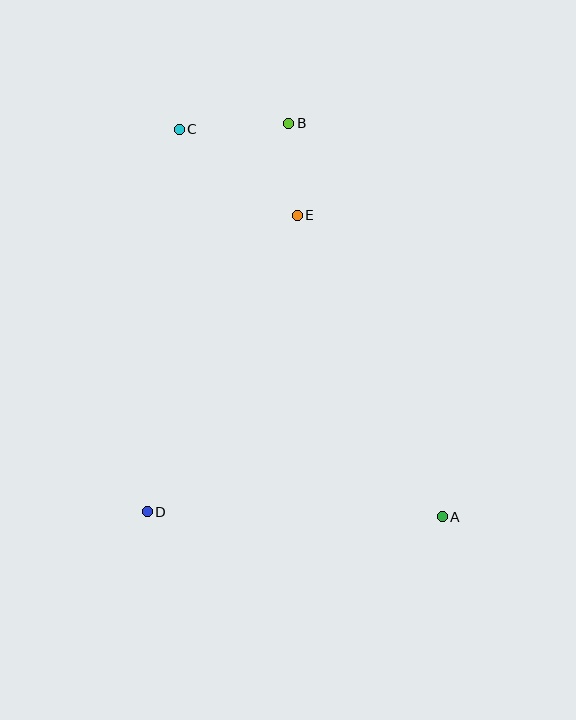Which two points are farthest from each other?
Points A and C are farthest from each other.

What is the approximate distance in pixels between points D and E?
The distance between D and E is approximately 332 pixels.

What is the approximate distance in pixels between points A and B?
The distance between A and B is approximately 422 pixels.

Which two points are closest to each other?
Points B and E are closest to each other.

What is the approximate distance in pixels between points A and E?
The distance between A and E is approximately 334 pixels.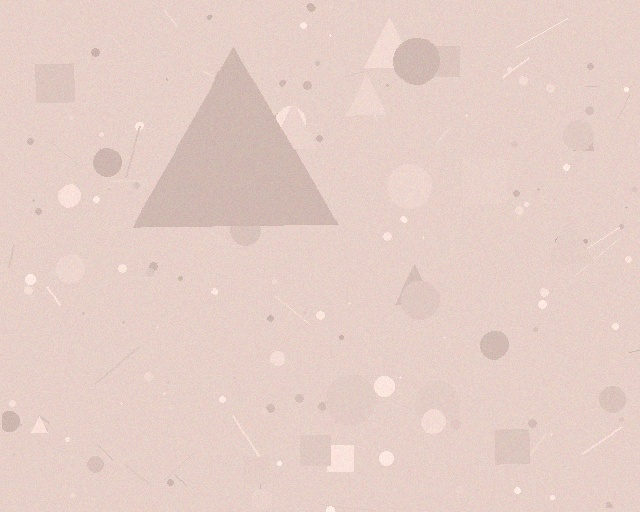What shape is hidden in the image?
A triangle is hidden in the image.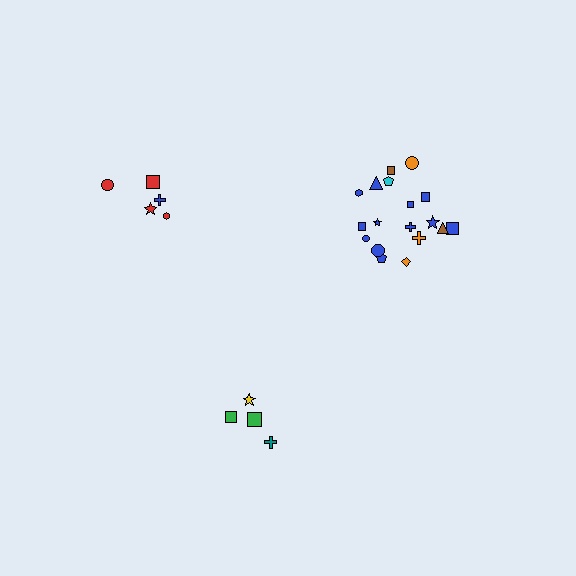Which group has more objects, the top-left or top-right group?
The top-right group.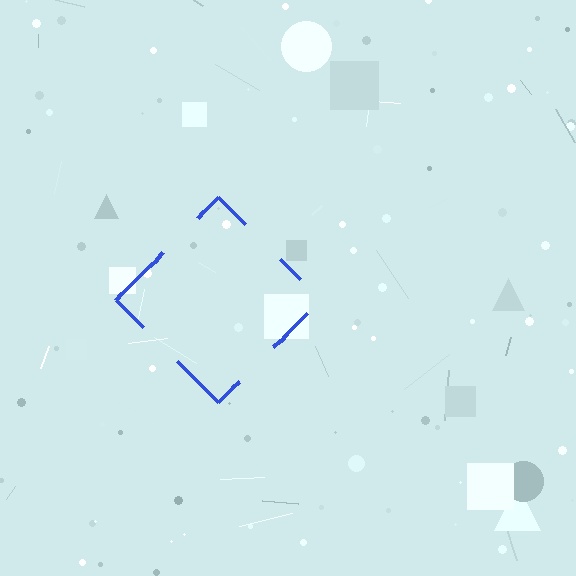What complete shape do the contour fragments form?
The contour fragments form a diamond.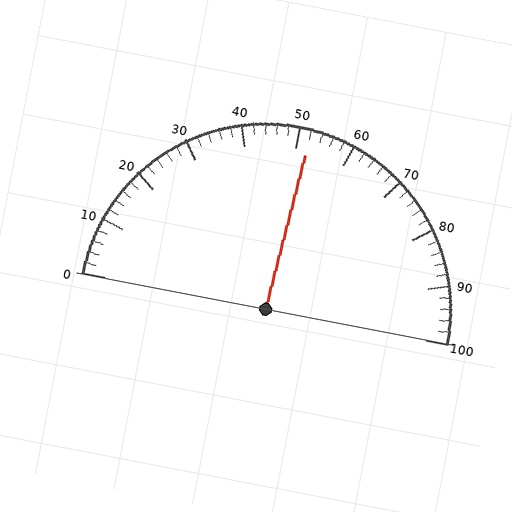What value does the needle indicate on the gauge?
The needle indicates approximately 52.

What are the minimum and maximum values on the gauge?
The gauge ranges from 0 to 100.